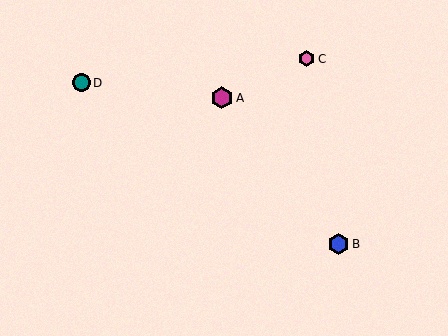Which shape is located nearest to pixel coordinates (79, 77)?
The teal circle (labeled D) at (81, 83) is nearest to that location.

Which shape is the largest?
The magenta hexagon (labeled A) is the largest.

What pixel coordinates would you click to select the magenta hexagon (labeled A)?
Click at (222, 98) to select the magenta hexagon A.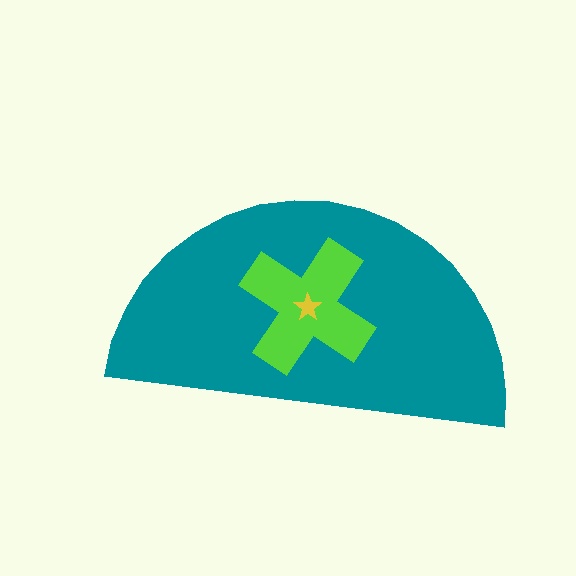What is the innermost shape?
The yellow star.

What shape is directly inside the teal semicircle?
The lime cross.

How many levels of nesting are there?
3.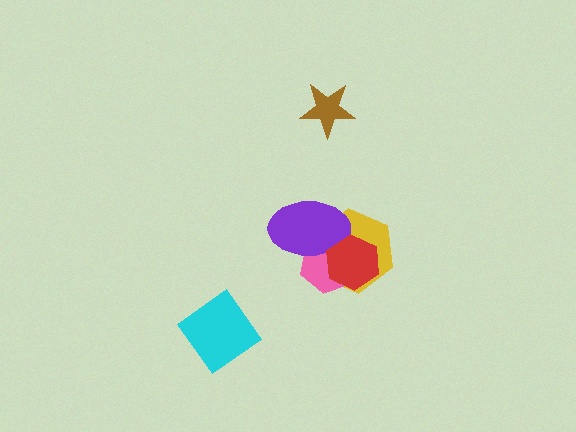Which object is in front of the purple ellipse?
The red hexagon is in front of the purple ellipse.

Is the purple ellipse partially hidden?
Yes, it is partially covered by another shape.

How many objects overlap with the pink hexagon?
3 objects overlap with the pink hexagon.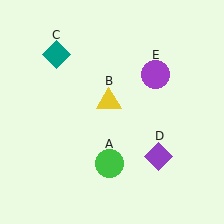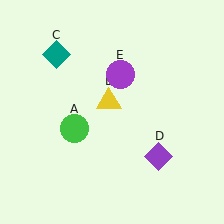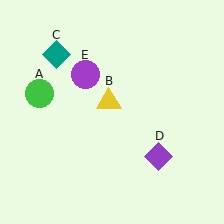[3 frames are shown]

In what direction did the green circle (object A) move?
The green circle (object A) moved up and to the left.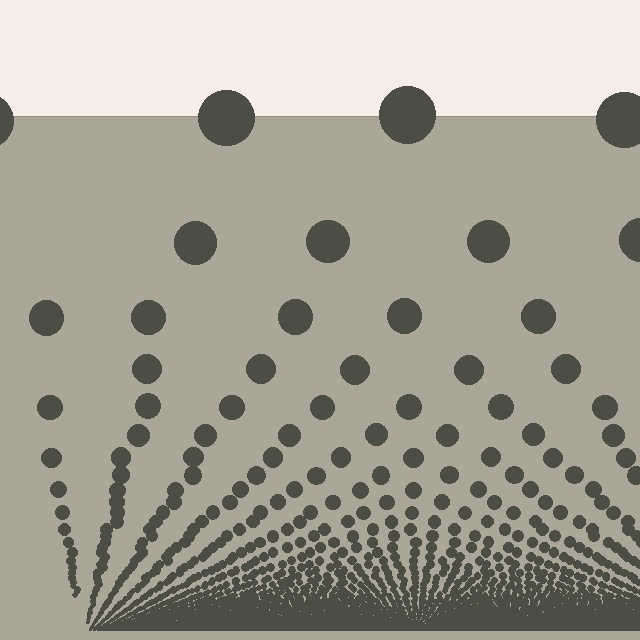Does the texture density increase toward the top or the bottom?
Density increases toward the bottom.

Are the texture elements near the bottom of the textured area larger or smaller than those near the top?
Smaller. The gradient is inverted — elements near the bottom are smaller and denser.